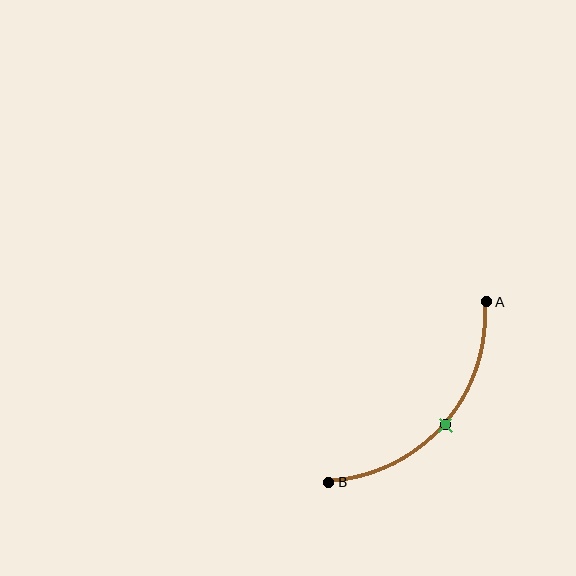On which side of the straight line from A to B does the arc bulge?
The arc bulges below and to the right of the straight line connecting A and B.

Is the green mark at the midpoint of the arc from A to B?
Yes. The green mark lies on the arc at equal arc-length from both A and B — it is the arc midpoint.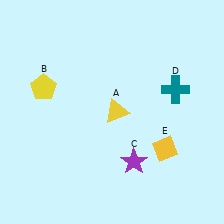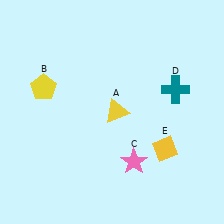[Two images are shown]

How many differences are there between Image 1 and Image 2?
There is 1 difference between the two images.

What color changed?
The star (C) changed from purple in Image 1 to pink in Image 2.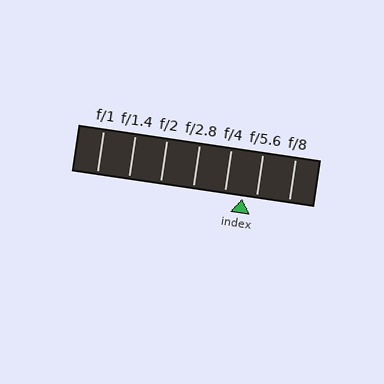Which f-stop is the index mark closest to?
The index mark is closest to f/5.6.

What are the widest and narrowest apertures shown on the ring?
The widest aperture shown is f/1 and the narrowest is f/8.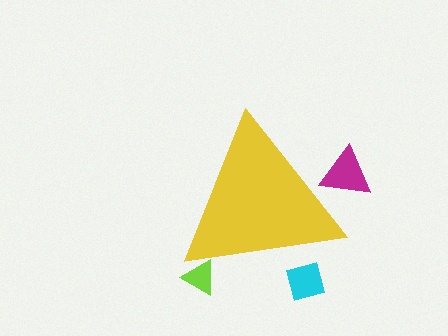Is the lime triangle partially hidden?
Yes, the lime triangle is partially hidden behind the yellow triangle.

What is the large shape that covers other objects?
A yellow triangle.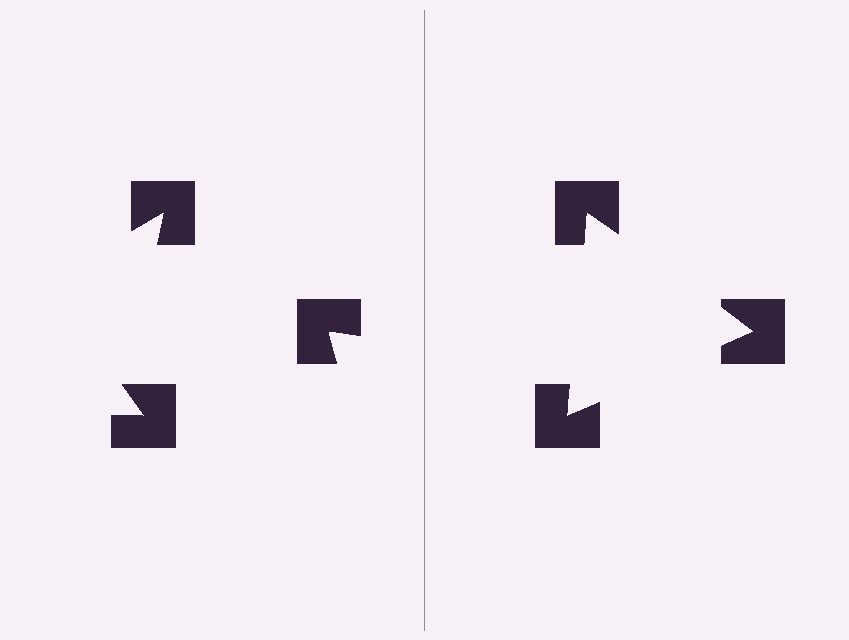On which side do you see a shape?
An illusory triangle appears on the right side. On the left side the wedge cuts are rotated, so no coherent shape forms.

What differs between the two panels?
The notched squares are positioned identically on both sides; only the wedge orientations differ. On the right they align to a triangle; on the left they are misaligned.